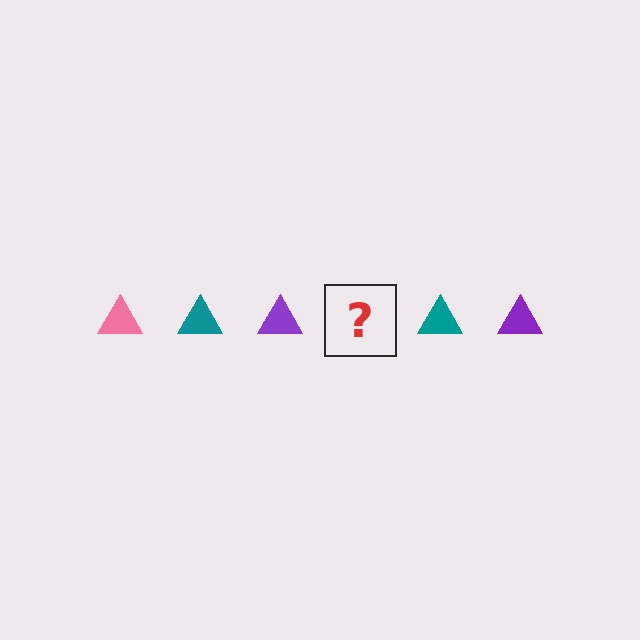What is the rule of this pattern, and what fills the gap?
The rule is that the pattern cycles through pink, teal, purple triangles. The gap should be filled with a pink triangle.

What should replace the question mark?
The question mark should be replaced with a pink triangle.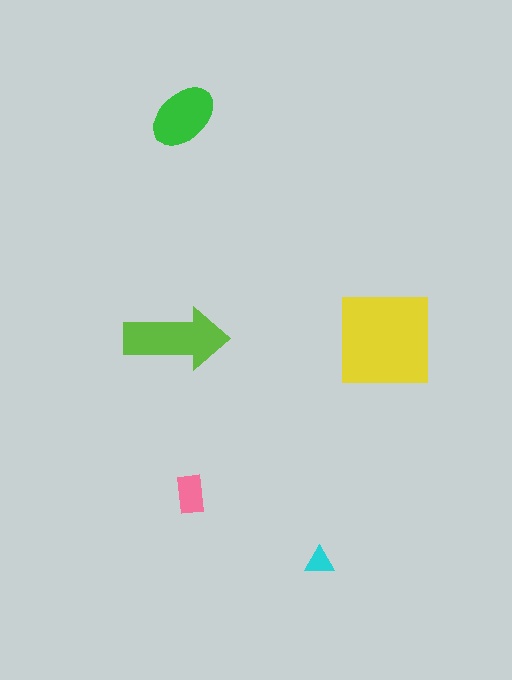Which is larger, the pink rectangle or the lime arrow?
The lime arrow.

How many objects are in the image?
There are 5 objects in the image.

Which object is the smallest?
The cyan triangle.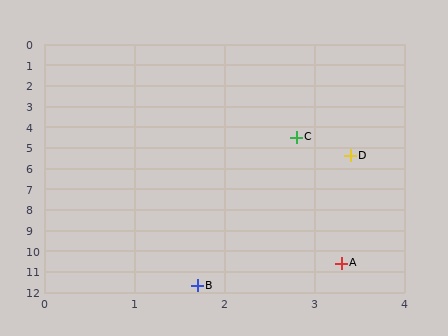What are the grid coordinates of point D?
Point D is at approximately (3.4, 5.4).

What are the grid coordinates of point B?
Point B is at approximately (1.7, 11.7).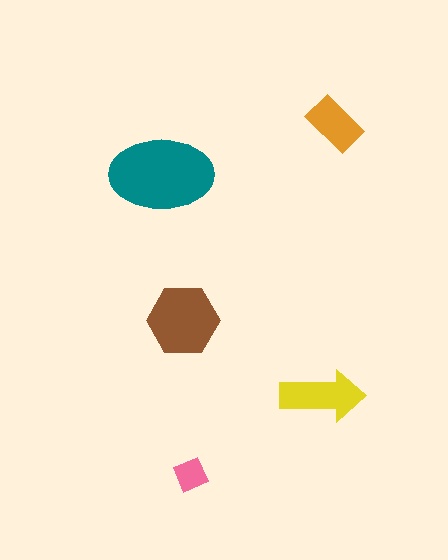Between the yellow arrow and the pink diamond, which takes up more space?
The yellow arrow.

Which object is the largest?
The teal ellipse.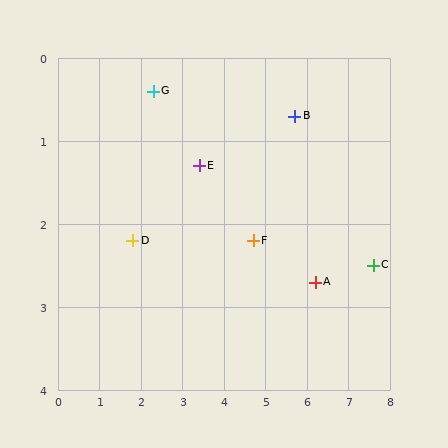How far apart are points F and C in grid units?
Points F and C are about 2.9 grid units apart.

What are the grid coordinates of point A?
Point A is at approximately (6.2, 2.7).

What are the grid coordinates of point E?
Point E is at approximately (3.4, 1.3).